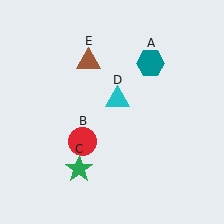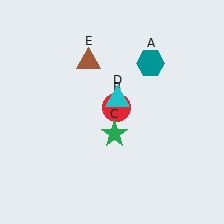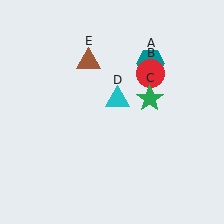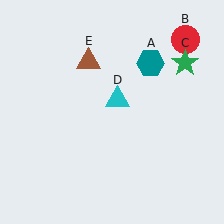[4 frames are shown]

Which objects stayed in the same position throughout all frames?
Teal hexagon (object A) and cyan triangle (object D) and brown triangle (object E) remained stationary.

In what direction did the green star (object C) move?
The green star (object C) moved up and to the right.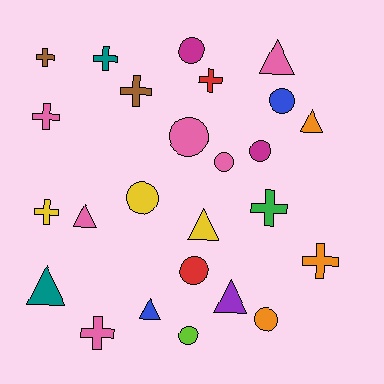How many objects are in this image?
There are 25 objects.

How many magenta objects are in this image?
There are 2 magenta objects.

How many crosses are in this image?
There are 9 crosses.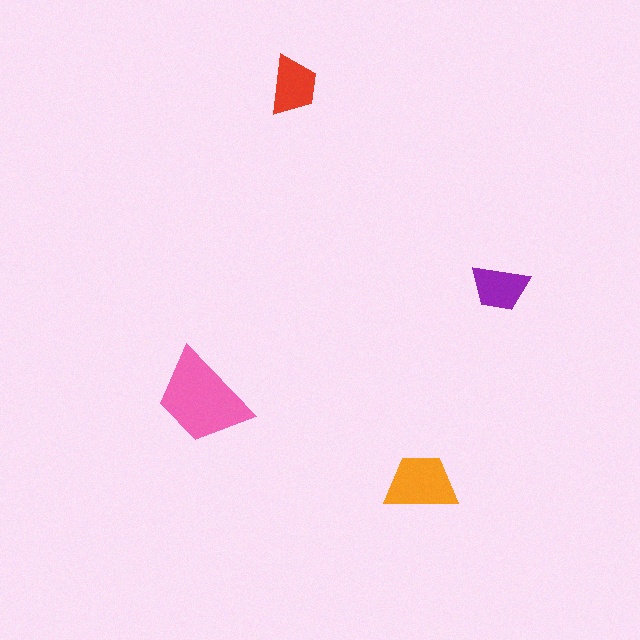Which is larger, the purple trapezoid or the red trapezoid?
The red one.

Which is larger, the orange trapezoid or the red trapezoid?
The orange one.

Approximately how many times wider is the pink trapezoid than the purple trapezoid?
About 1.5 times wider.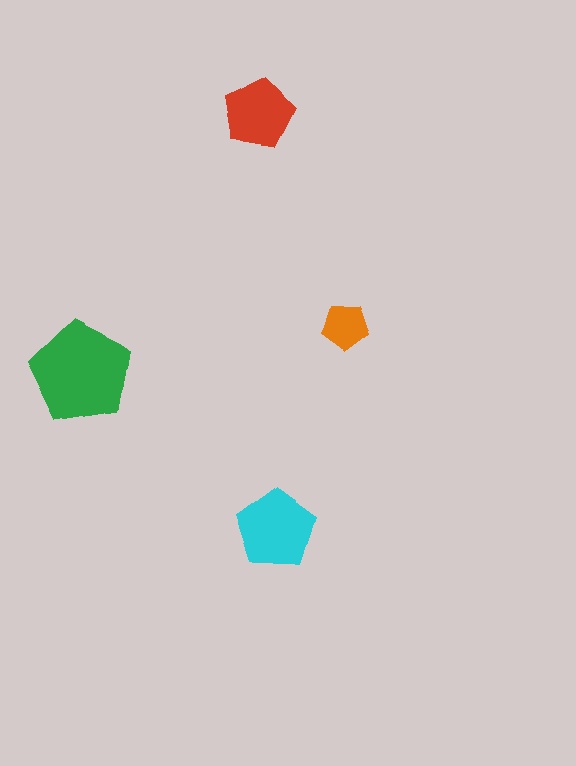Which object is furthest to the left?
The green pentagon is leftmost.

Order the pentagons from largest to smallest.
the green one, the cyan one, the red one, the orange one.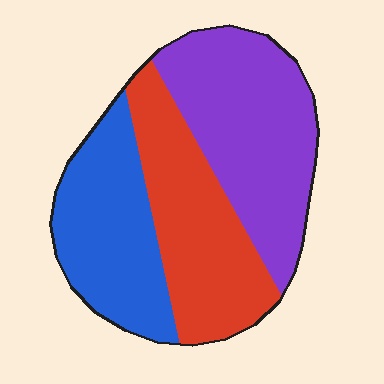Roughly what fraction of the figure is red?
Red covers around 30% of the figure.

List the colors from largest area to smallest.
From largest to smallest: purple, red, blue.